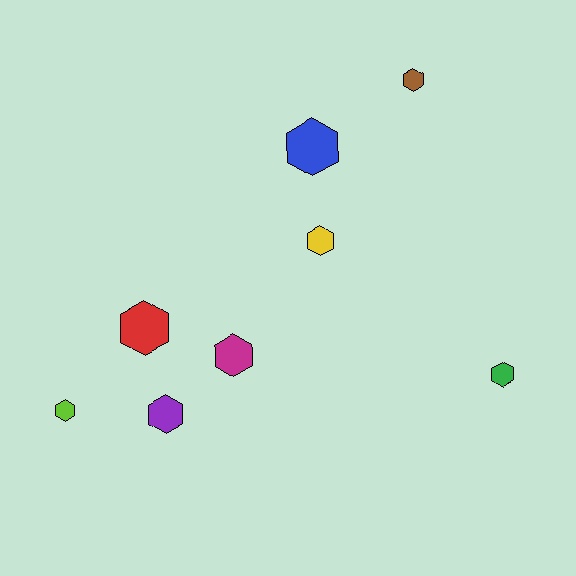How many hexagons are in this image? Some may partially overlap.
There are 8 hexagons.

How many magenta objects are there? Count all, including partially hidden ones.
There is 1 magenta object.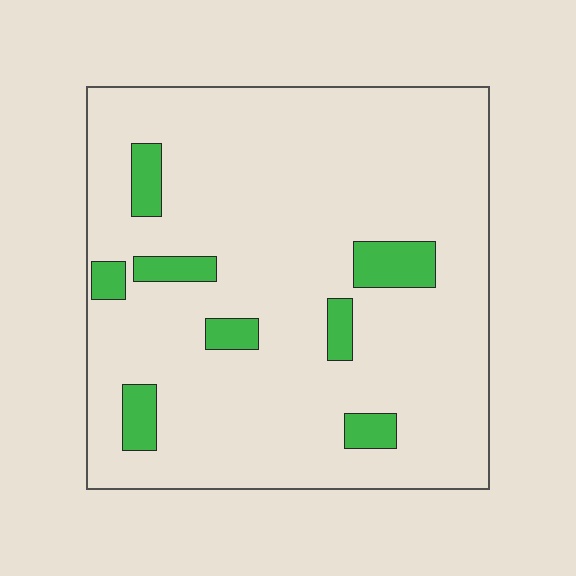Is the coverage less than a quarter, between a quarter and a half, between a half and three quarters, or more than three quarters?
Less than a quarter.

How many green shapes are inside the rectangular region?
8.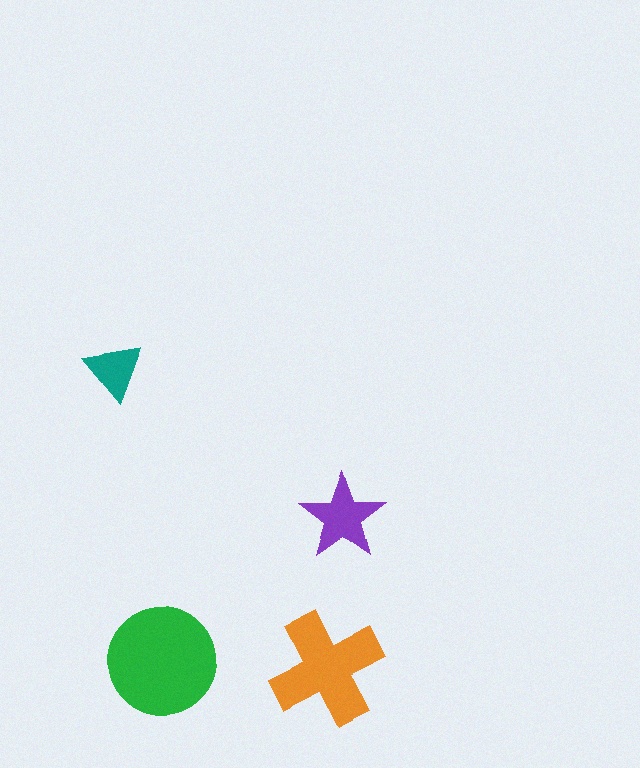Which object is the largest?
The green circle.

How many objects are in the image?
There are 4 objects in the image.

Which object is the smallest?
The teal triangle.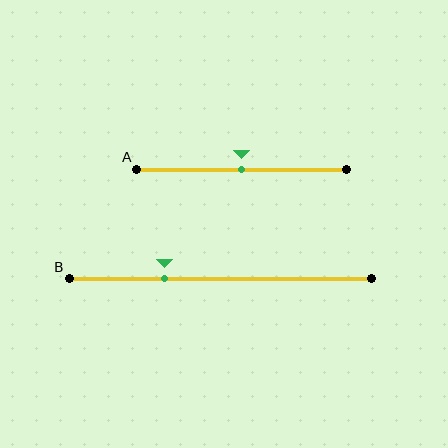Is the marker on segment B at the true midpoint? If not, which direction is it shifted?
No, the marker on segment B is shifted to the left by about 19% of the segment length.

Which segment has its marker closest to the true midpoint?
Segment A has its marker closest to the true midpoint.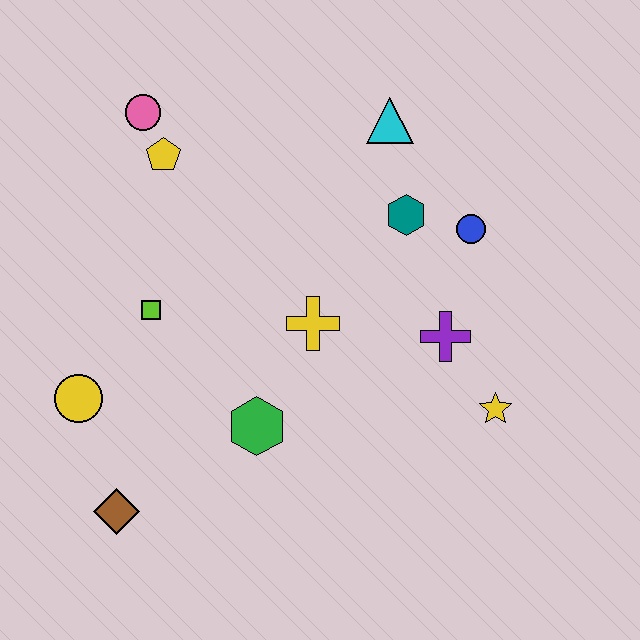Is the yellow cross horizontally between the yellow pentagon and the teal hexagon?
Yes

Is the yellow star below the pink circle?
Yes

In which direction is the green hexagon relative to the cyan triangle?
The green hexagon is below the cyan triangle.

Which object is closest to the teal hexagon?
The blue circle is closest to the teal hexagon.